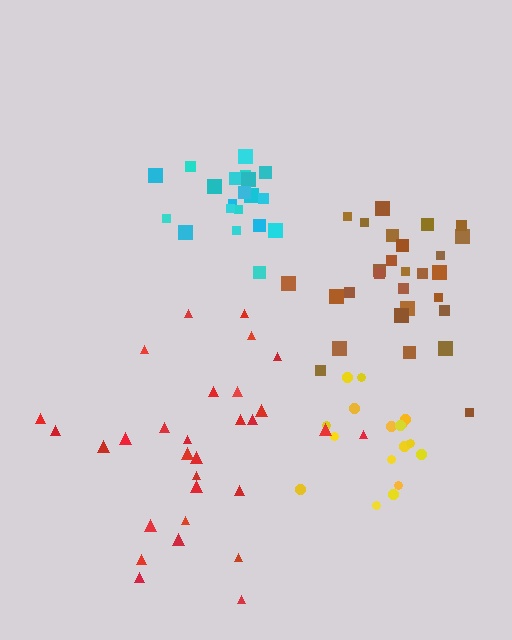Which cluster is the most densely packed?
Cyan.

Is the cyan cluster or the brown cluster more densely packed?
Cyan.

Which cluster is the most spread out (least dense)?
Red.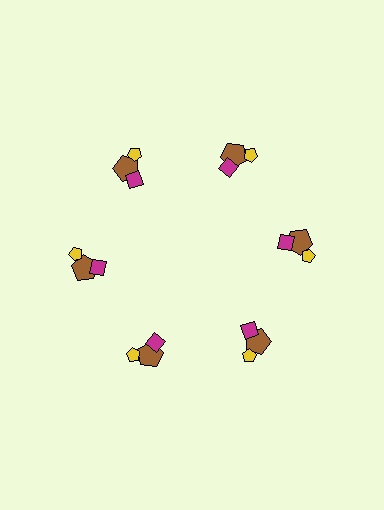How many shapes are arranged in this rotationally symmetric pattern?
There are 18 shapes, arranged in 6 groups of 3.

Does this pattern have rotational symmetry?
Yes, this pattern has 6-fold rotational symmetry. It looks the same after rotating 60 degrees around the center.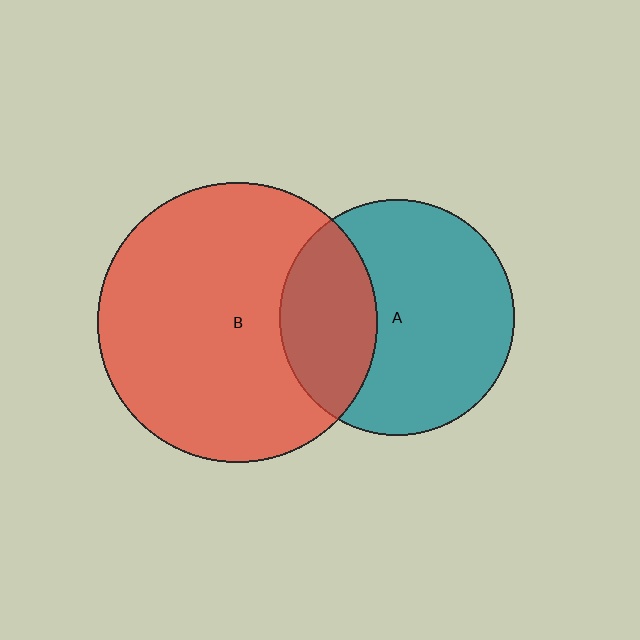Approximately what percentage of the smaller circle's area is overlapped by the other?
Approximately 30%.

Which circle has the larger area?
Circle B (red).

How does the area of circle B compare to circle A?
Approximately 1.4 times.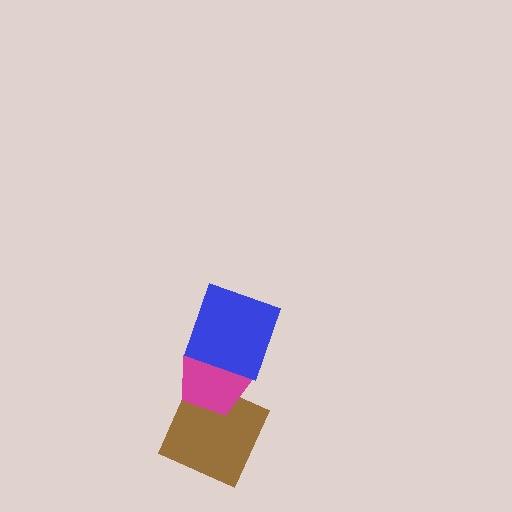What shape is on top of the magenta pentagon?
The blue square is on top of the magenta pentagon.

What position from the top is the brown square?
The brown square is 3rd from the top.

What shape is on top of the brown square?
The magenta pentagon is on top of the brown square.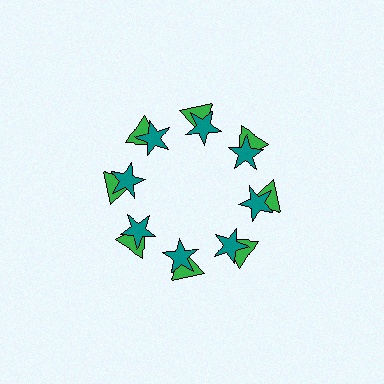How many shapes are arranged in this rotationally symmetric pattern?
There are 16 shapes, arranged in 8 groups of 2.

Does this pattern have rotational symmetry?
Yes, this pattern has 8-fold rotational symmetry. It looks the same after rotating 45 degrees around the center.